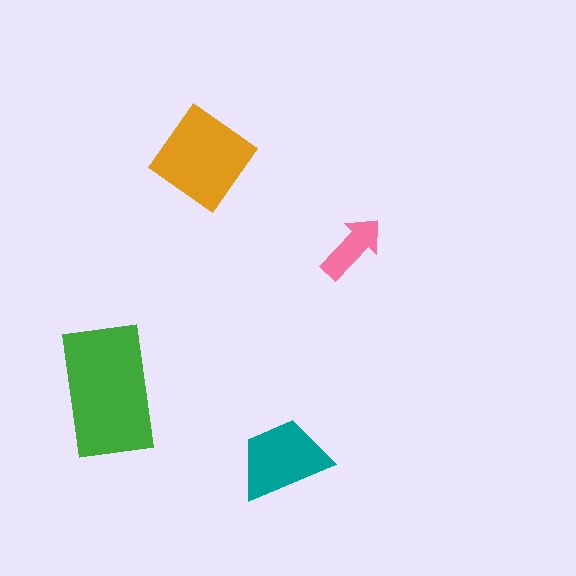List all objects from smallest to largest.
The pink arrow, the teal trapezoid, the orange diamond, the green rectangle.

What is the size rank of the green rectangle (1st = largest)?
1st.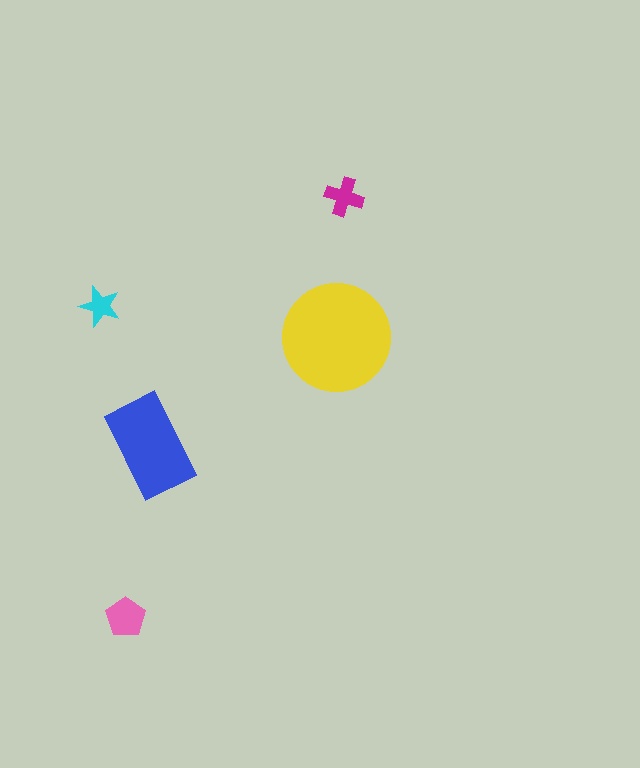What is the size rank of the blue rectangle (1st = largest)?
2nd.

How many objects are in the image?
There are 5 objects in the image.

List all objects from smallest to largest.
The cyan star, the magenta cross, the pink pentagon, the blue rectangle, the yellow circle.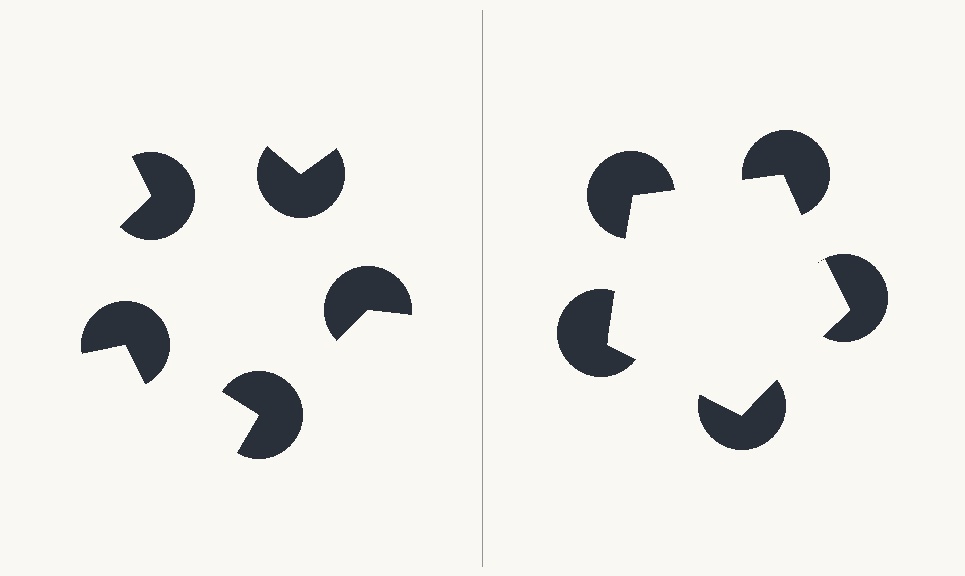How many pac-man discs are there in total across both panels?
10 — 5 on each side.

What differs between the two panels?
The pac-man discs are positioned identically on both sides; only the wedge orientations differ. On the right they align to a pentagon; on the left they are misaligned.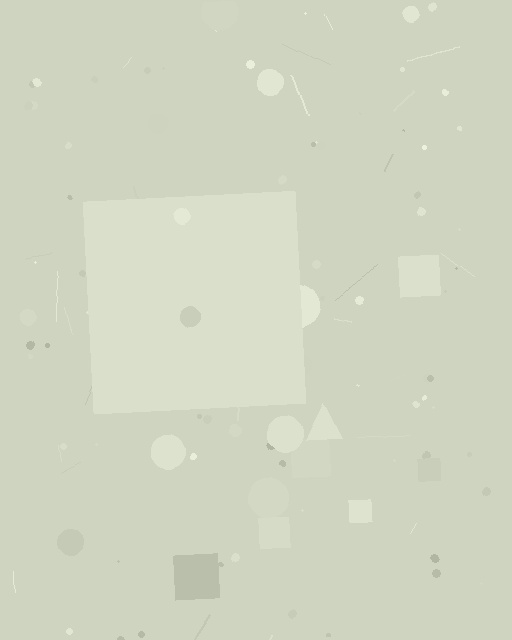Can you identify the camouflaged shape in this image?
The camouflaged shape is a square.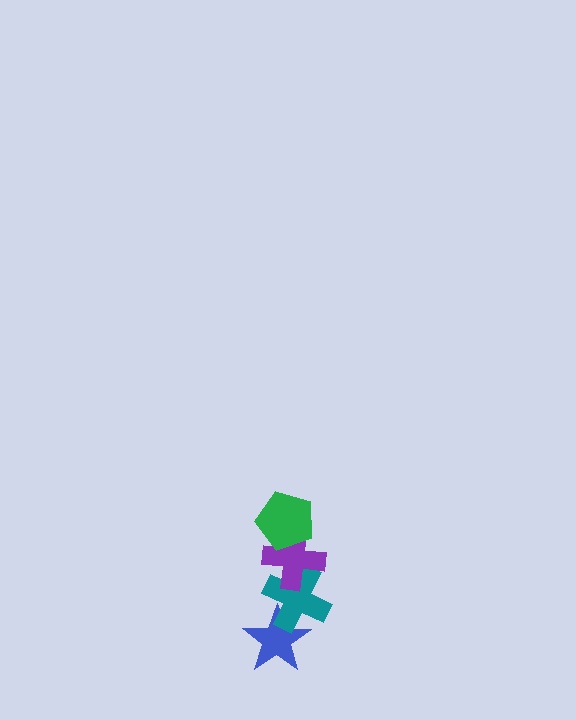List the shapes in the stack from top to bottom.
From top to bottom: the green pentagon, the purple cross, the teal cross, the blue star.